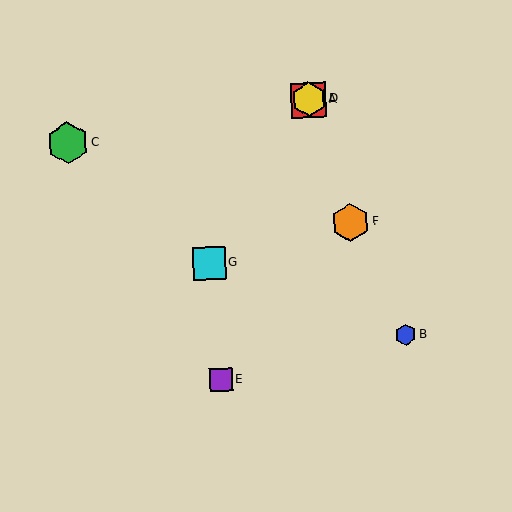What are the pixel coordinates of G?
Object G is at (210, 263).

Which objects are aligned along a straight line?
Objects A, D, E are aligned along a straight line.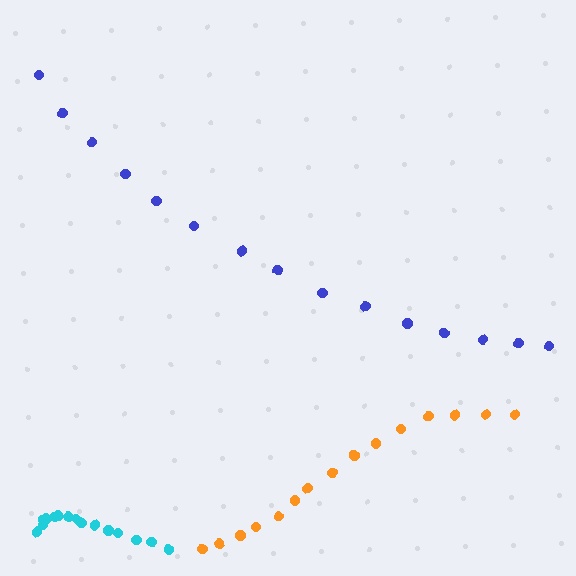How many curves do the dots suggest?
There are 3 distinct paths.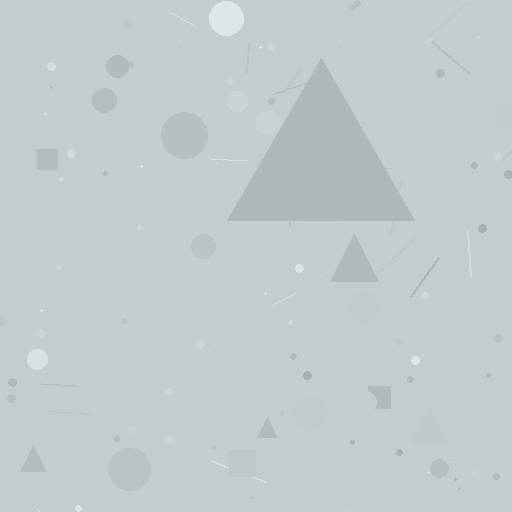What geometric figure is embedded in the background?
A triangle is embedded in the background.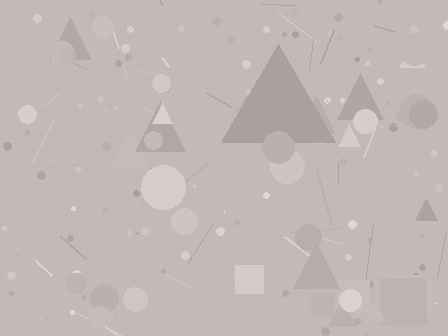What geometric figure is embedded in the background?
A triangle is embedded in the background.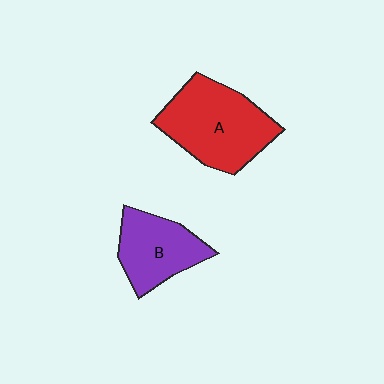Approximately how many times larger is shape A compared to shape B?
Approximately 1.5 times.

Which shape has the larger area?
Shape A (red).